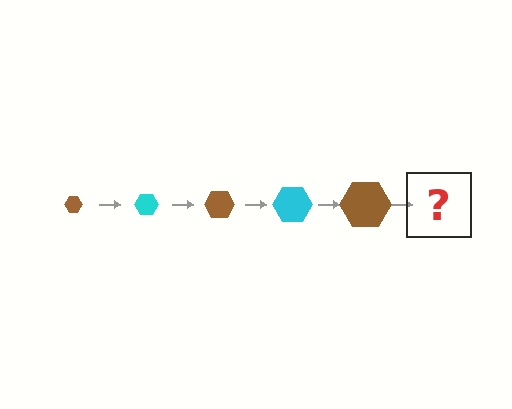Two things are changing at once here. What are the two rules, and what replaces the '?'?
The two rules are that the hexagon grows larger each step and the color cycles through brown and cyan. The '?' should be a cyan hexagon, larger than the previous one.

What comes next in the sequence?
The next element should be a cyan hexagon, larger than the previous one.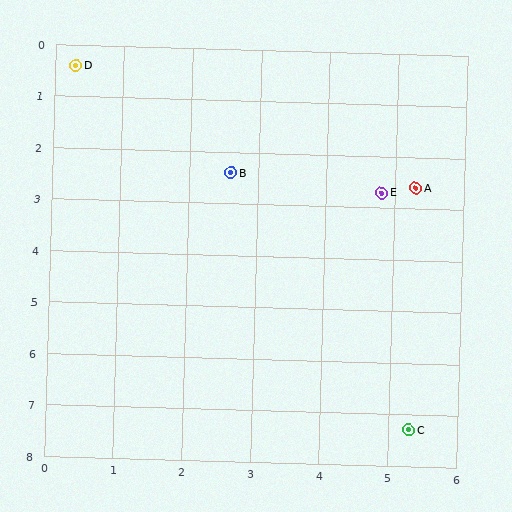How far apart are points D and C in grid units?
Points D and C are about 8.5 grid units apart.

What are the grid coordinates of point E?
Point E is at approximately (4.8, 2.7).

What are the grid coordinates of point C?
Point C is at approximately (5.3, 7.3).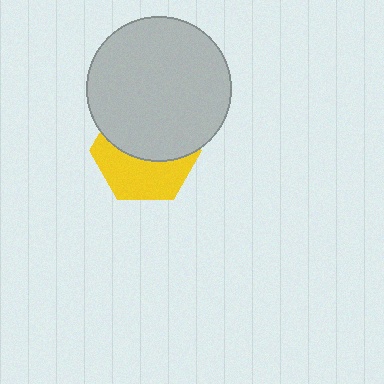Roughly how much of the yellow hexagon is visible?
About half of it is visible (roughly 46%).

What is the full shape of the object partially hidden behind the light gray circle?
The partially hidden object is a yellow hexagon.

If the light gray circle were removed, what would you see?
You would see the complete yellow hexagon.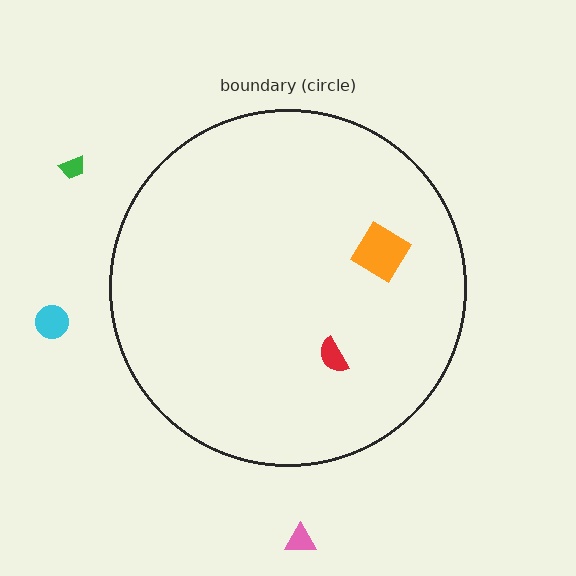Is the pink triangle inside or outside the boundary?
Outside.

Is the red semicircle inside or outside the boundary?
Inside.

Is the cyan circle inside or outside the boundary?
Outside.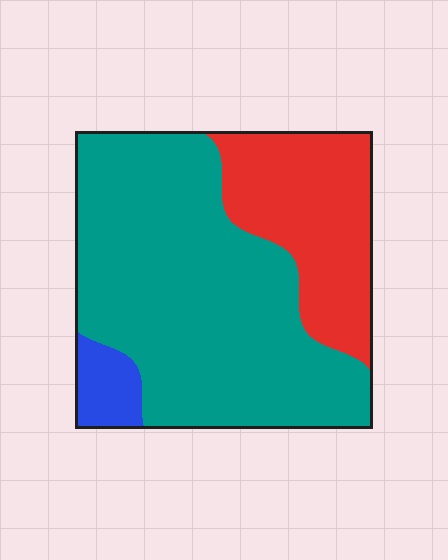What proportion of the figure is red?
Red takes up between a quarter and a half of the figure.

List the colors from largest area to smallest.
From largest to smallest: teal, red, blue.